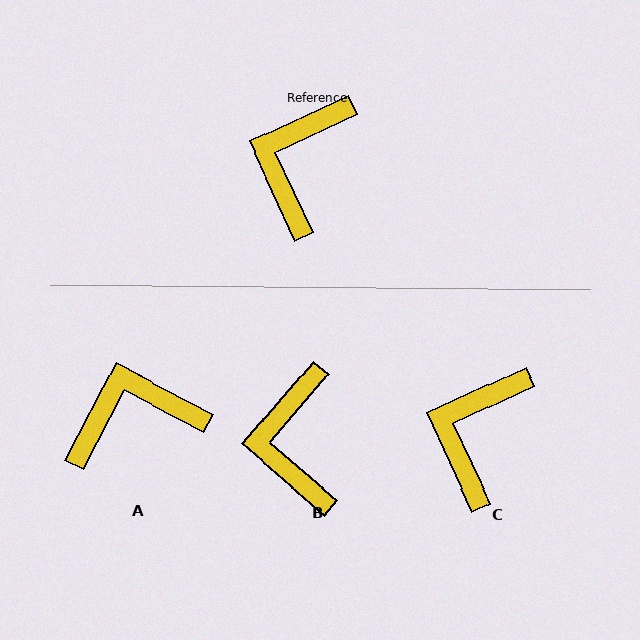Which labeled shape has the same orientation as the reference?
C.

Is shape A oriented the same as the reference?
No, it is off by about 52 degrees.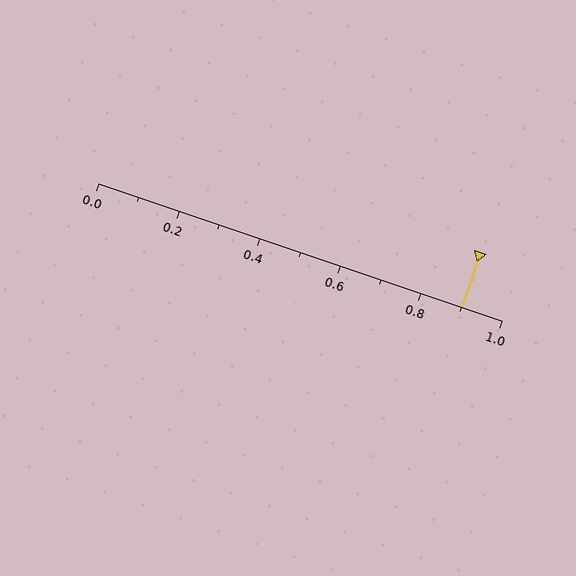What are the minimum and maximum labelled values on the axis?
The axis runs from 0.0 to 1.0.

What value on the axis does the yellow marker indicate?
The marker indicates approximately 0.9.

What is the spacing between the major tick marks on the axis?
The major ticks are spaced 0.2 apart.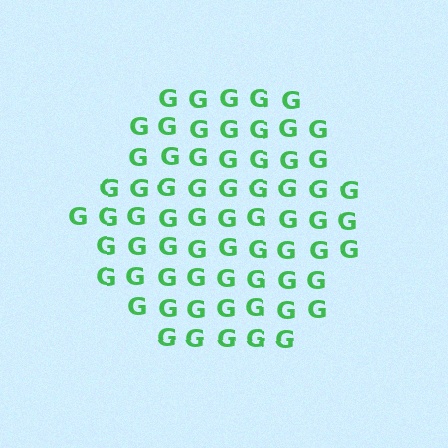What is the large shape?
The large shape is a hexagon.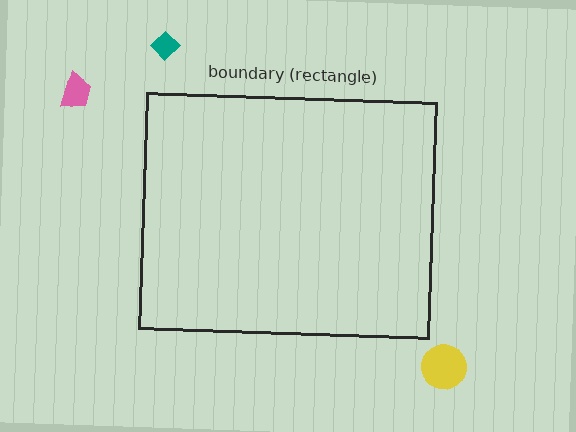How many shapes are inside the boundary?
0 inside, 3 outside.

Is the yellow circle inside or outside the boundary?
Outside.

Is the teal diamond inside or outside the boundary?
Outside.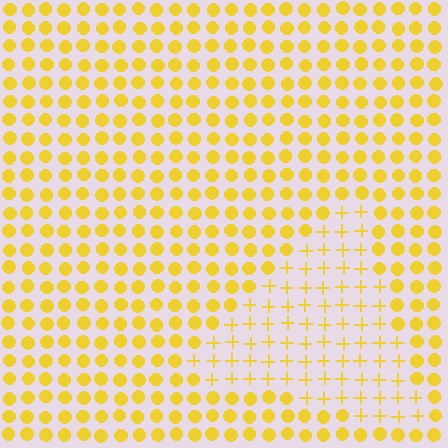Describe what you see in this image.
The image is filled with small yellow elements arranged in a uniform grid. A triangle-shaped region contains plus signs, while the surrounding area contains circles. The boundary is defined purely by the change in element shape.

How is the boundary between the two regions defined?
The boundary is defined by a change in element shape: plus signs inside vs. circles outside. All elements share the same color and spacing.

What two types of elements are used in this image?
The image uses plus signs inside the triangle region and circles outside it.